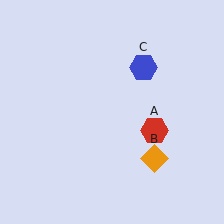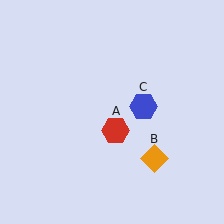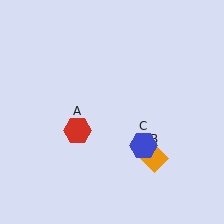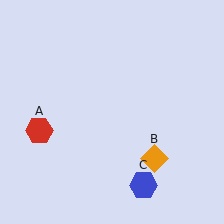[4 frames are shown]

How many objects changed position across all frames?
2 objects changed position: red hexagon (object A), blue hexagon (object C).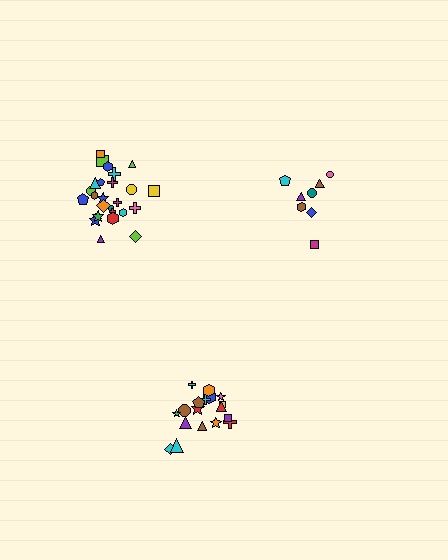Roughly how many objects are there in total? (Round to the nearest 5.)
Roughly 50 objects in total.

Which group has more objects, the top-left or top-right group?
The top-left group.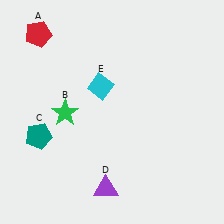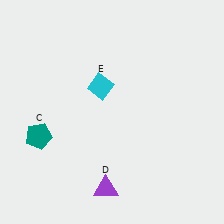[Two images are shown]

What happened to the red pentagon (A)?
The red pentagon (A) was removed in Image 2. It was in the top-left area of Image 1.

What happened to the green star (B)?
The green star (B) was removed in Image 2. It was in the bottom-left area of Image 1.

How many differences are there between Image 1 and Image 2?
There are 2 differences between the two images.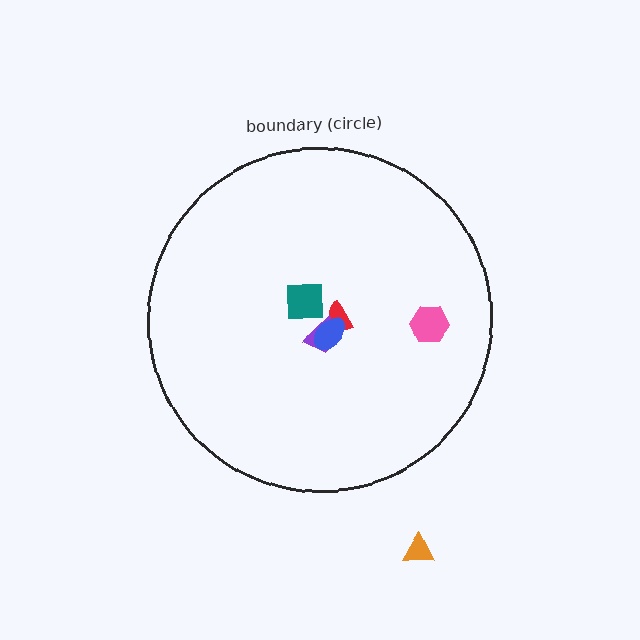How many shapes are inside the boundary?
5 inside, 1 outside.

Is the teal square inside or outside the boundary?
Inside.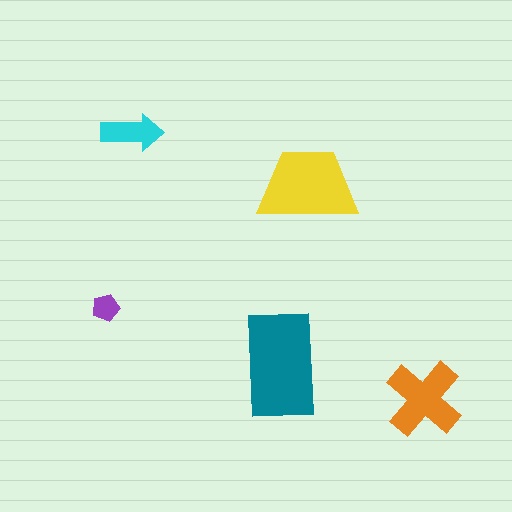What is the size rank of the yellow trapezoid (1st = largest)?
2nd.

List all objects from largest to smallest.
The teal rectangle, the yellow trapezoid, the orange cross, the cyan arrow, the purple pentagon.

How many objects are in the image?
There are 5 objects in the image.